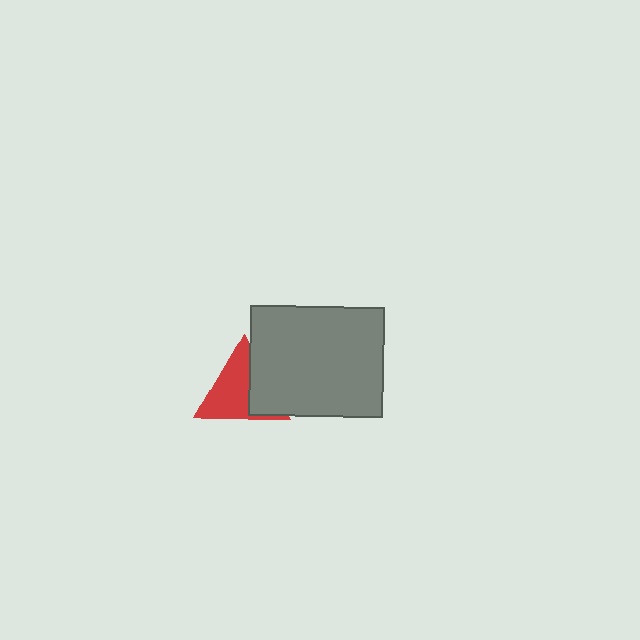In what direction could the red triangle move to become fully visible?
The red triangle could move left. That would shift it out from behind the gray rectangle entirely.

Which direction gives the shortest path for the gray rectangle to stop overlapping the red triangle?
Moving right gives the shortest separation.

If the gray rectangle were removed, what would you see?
You would see the complete red triangle.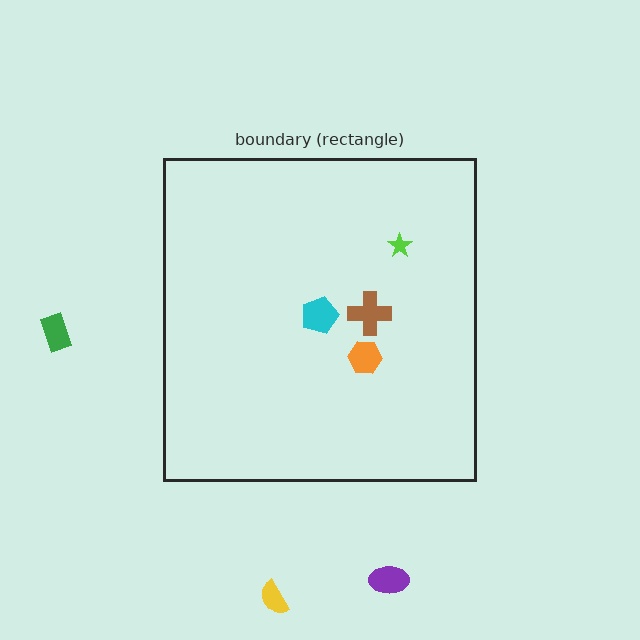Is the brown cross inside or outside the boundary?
Inside.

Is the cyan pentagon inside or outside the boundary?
Inside.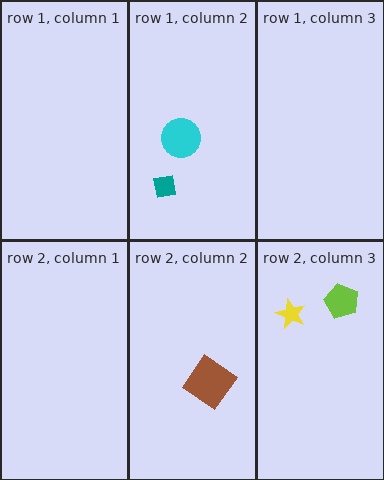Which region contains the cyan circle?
The row 1, column 2 region.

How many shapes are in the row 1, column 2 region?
2.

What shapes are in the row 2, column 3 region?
The lime pentagon, the yellow star.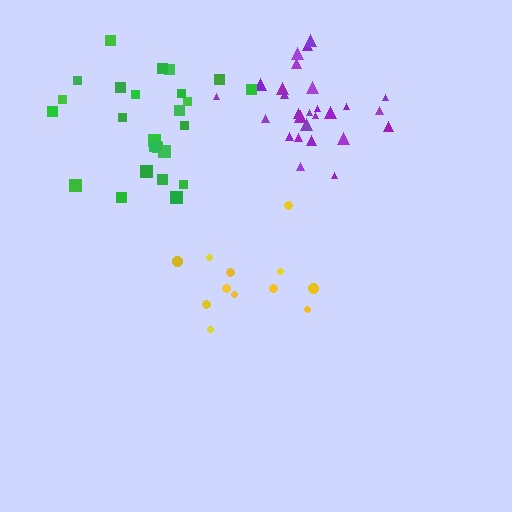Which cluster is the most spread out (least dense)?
Yellow.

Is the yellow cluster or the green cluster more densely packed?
Green.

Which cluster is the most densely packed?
Purple.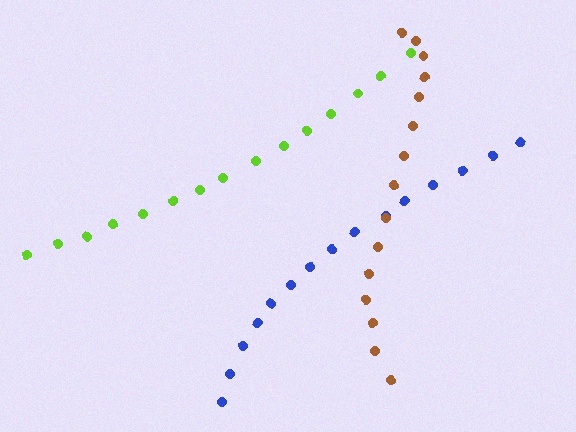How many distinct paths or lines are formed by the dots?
There are 3 distinct paths.